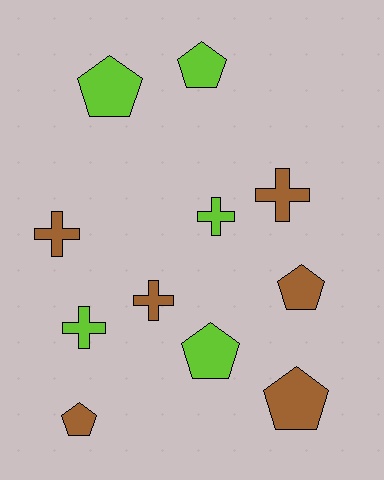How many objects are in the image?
There are 11 objects.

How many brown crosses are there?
There are 3 brown crosses.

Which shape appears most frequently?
Pentagon, with 6 objects.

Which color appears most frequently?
Brown, with 6 objects.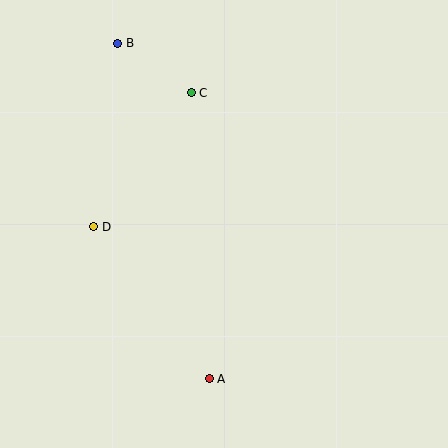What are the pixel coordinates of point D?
Point D is at (94, 227).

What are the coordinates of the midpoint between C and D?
The midpoint between C and D is at (143, 160).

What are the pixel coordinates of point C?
Point C is at (191, 93).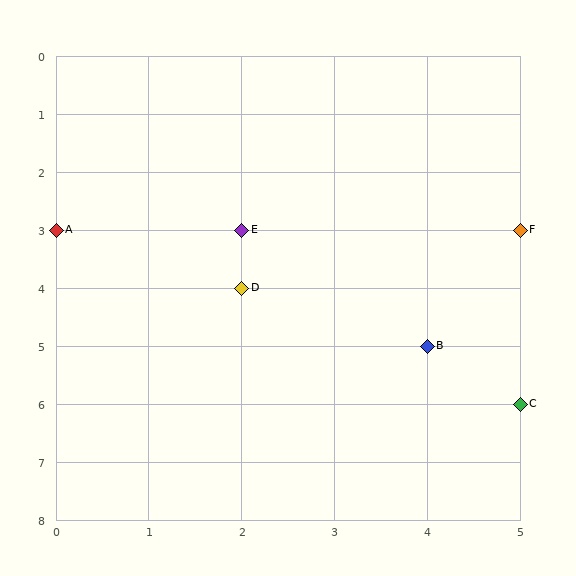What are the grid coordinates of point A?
Point A is at grid coordinates (0, 3).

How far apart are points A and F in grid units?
Points A and F are 5 columns apart.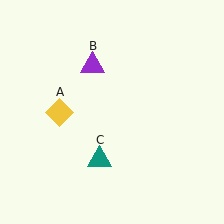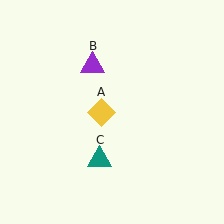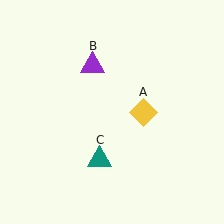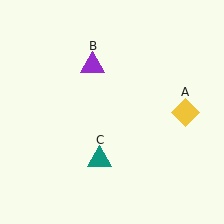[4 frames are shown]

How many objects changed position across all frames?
1 object changed position: yellow diamond (object A).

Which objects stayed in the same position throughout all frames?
Purple triangle (object B) and teal triangle (object C) remained stationary.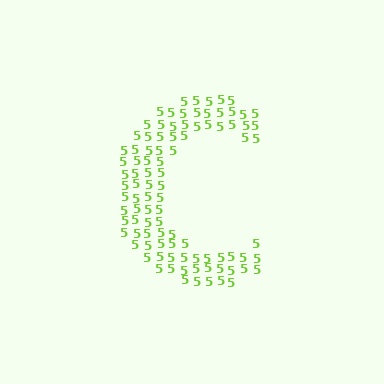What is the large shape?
The large shape is the letter C.